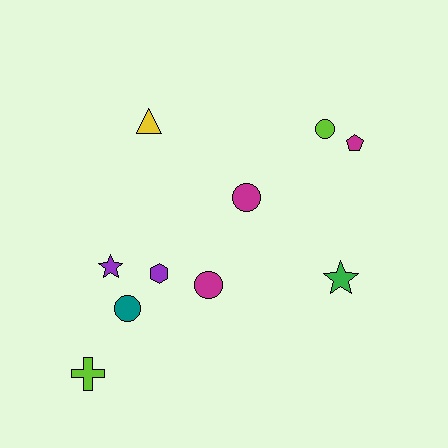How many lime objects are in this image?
There are 2 lime objects.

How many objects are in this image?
There are 10 objects.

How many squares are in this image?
There are no squares.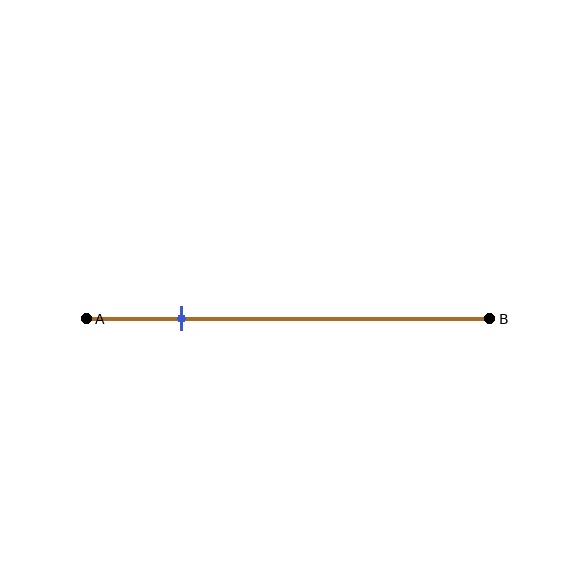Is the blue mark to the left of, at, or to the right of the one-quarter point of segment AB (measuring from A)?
The blue mark is approximately at the one-quarter point of segment AB.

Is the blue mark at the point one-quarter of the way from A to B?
Yes, the mark is approximately at the one-quarter point.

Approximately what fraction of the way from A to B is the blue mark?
The blue mark is approximately 25% of the way from A to B.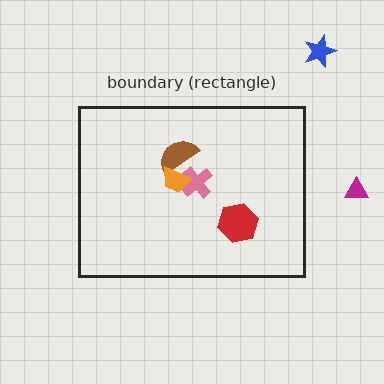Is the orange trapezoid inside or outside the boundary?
Inside.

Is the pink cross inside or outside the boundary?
Inside.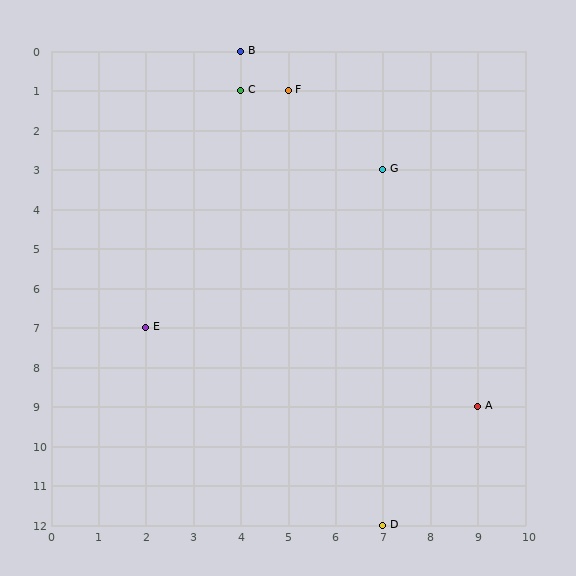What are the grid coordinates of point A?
Point A is at grid coordinates (9, 9).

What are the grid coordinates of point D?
Point D is at grid coordinates (7, 12).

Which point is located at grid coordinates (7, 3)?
Point G is at (7, 3).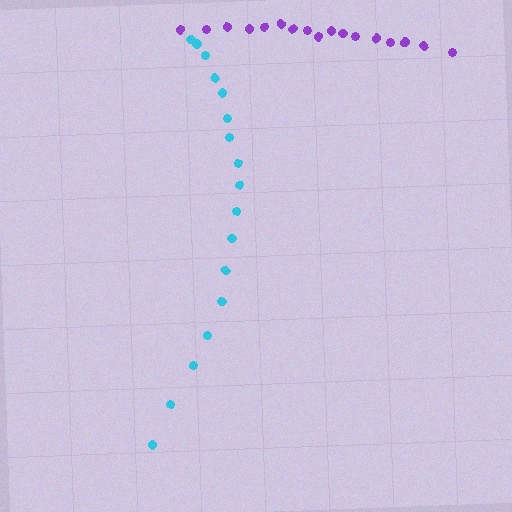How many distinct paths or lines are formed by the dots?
There are 2 distinct paths.